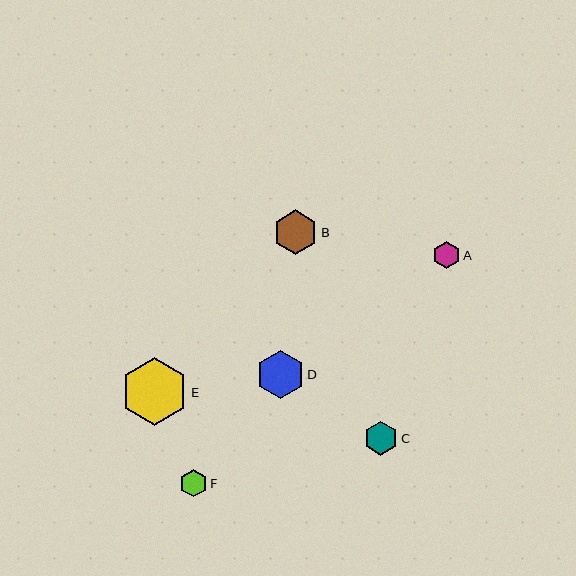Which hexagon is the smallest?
Hexagon F is the smallest with a size of approximately 27 pixels.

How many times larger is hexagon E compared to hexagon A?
Hexagon E is approximately 2.4 times the size of hexagon A.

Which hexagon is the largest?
Hexagon E is the largest with a size of approximately 68 pixels.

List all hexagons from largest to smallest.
From largest to smallest: E, D, B, C, A, F.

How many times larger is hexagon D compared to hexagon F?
Hexagon D is approximately 1.7 times the size of hexagon F.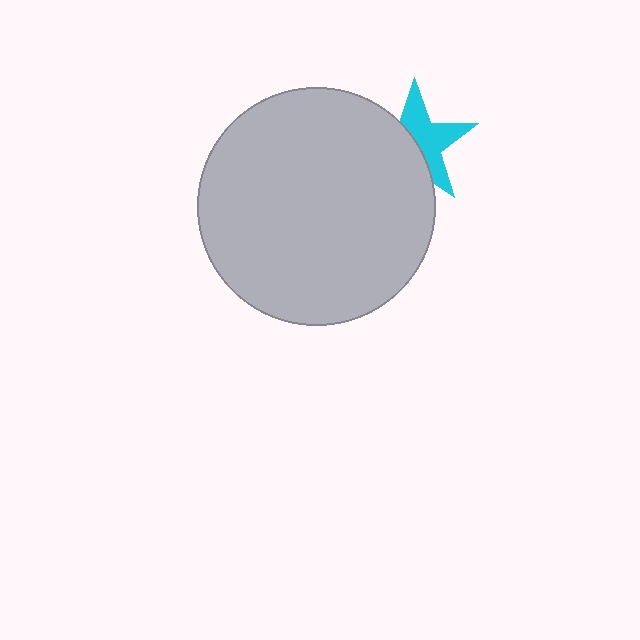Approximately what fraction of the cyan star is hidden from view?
Roughly 48% of the cyan star is hidden behind the light gray circle.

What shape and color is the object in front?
The object in front is a light gray circle.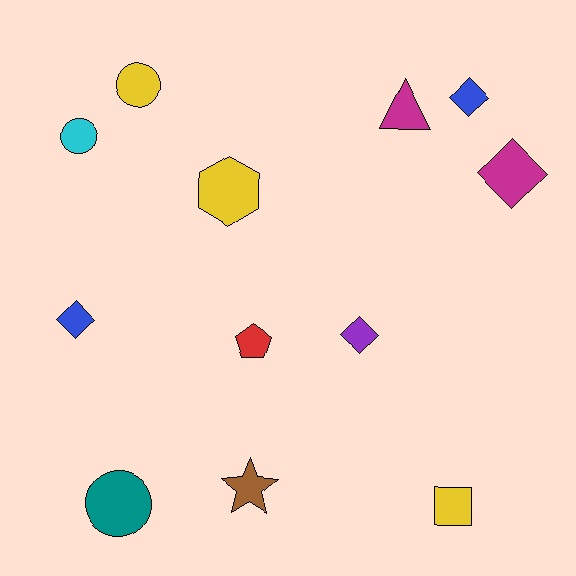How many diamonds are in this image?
There are 4 diamonds.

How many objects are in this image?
There are 12 objects.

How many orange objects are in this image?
There are no orange objects.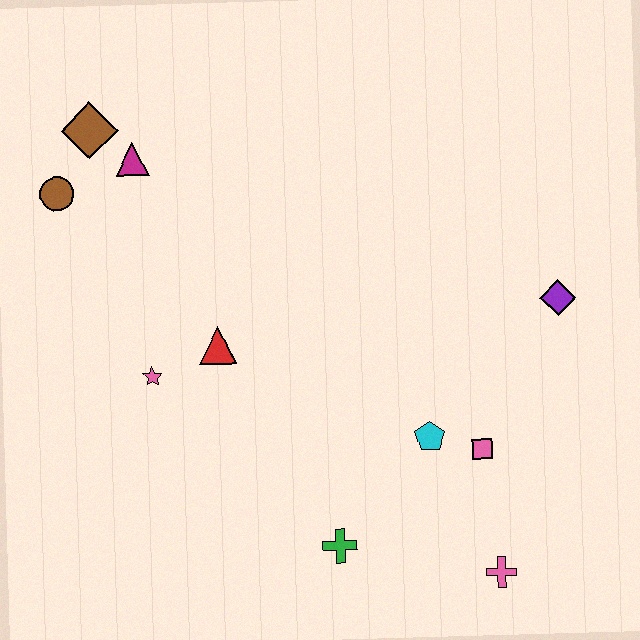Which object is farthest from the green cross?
The brown diamond is farthest from the green cross.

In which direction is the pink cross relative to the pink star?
The pink cross is to the right of the pink star.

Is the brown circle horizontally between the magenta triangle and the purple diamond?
No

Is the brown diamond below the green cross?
No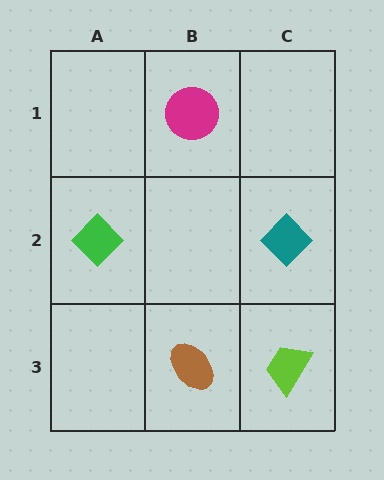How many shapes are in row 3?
2 shapes.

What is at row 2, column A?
A green diamond.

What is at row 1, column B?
A magenta circle.